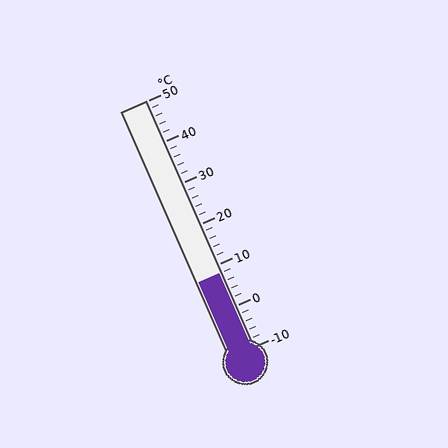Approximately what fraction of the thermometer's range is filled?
The thermometer is filled to approximately 30% of its range.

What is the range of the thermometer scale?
The thermometer scale ranges from -10°C to 50°C.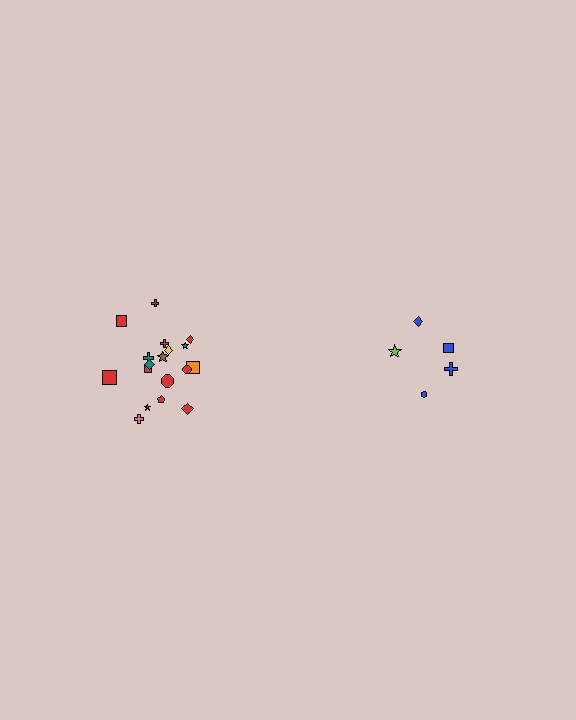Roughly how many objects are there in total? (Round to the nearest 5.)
Roughly 25 objects in total.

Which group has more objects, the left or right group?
The left group.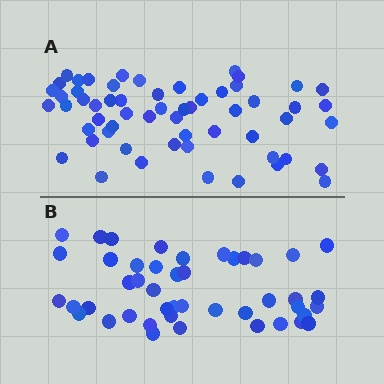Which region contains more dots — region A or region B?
Region A (the top region) has more dots.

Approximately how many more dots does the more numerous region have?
Region A has approximately 15 more dots than region B.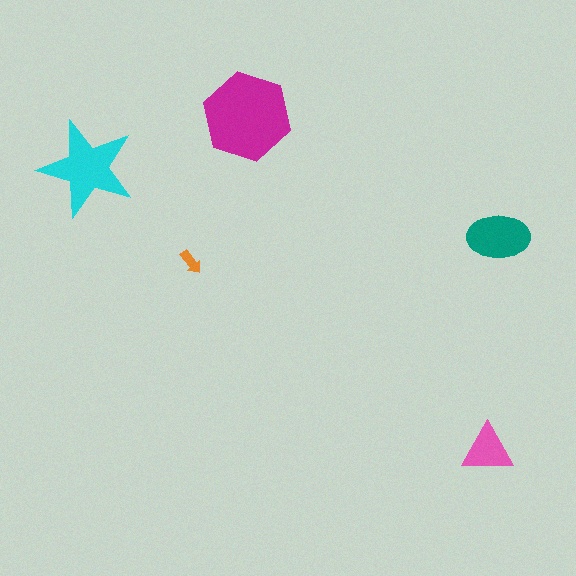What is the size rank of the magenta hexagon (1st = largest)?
1st.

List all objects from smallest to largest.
The orange arrow, the pink triangle, the teal ellipse, the cyan star, the magenta hexagon.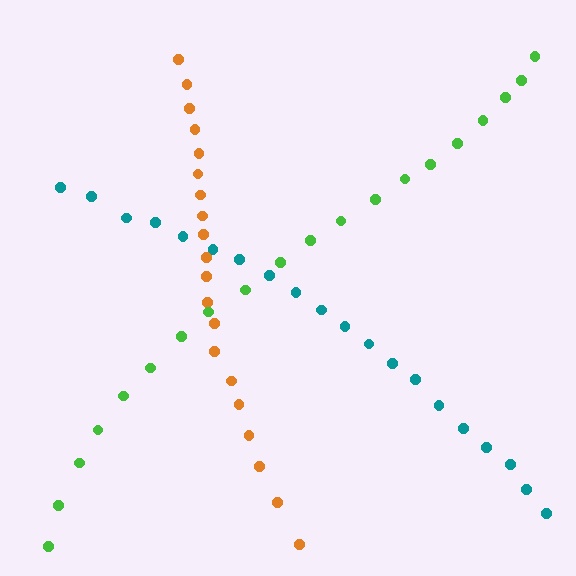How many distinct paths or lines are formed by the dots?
There are 3 distinct paths.